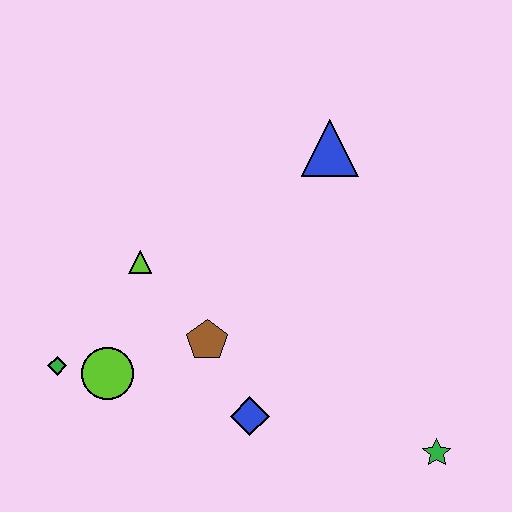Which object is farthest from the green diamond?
The green star is farthest from the green diamond.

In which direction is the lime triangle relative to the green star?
The lime triangle is to the left of the green star.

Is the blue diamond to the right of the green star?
No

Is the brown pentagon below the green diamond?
No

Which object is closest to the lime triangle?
The brown pentagon is closest to the lime triangle.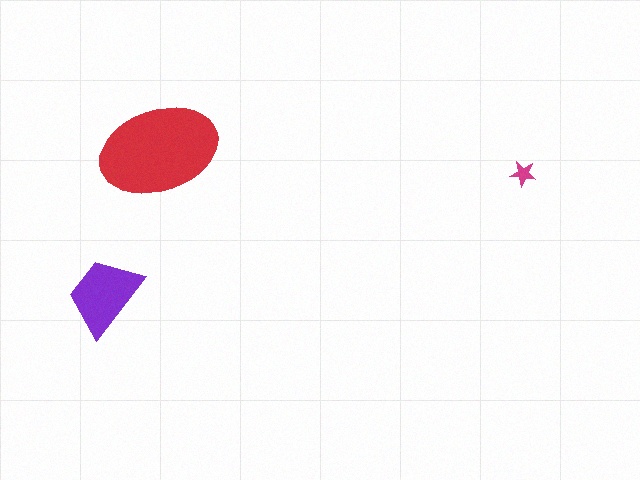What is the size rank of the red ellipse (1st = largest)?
1st.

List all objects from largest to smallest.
The red ellipse, the purple trapezoid, the magenta star.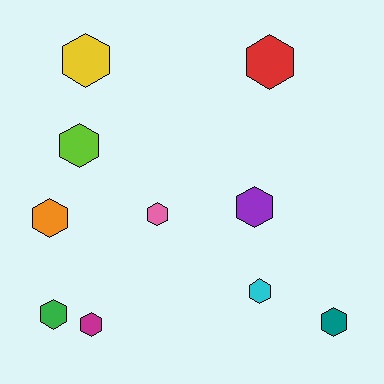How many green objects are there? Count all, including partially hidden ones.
There is 1 green object.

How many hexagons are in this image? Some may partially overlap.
There are 10 hexagons.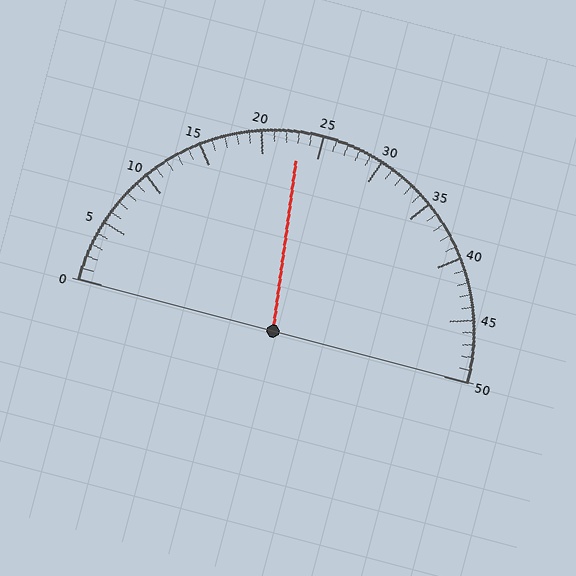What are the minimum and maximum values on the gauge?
The gauge ranges from 0 to 50.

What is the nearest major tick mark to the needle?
The nearest major tick mark is 25.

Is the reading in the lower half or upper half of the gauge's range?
The reading is in the lower half of the range (0 to 50).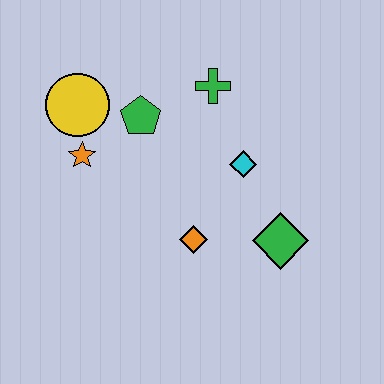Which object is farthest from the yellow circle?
The green diamond is farthest from the yellow circle.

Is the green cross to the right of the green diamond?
No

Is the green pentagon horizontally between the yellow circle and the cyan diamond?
Yes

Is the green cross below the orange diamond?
No